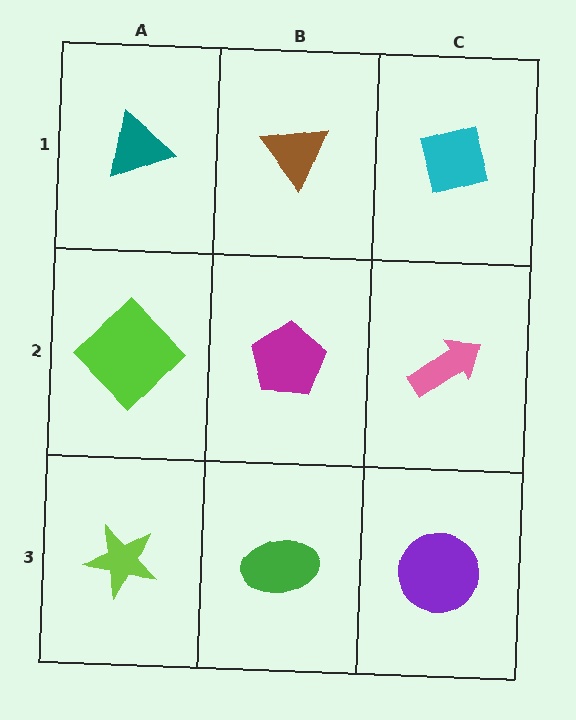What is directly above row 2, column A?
A teal triangle.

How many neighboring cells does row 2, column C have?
3.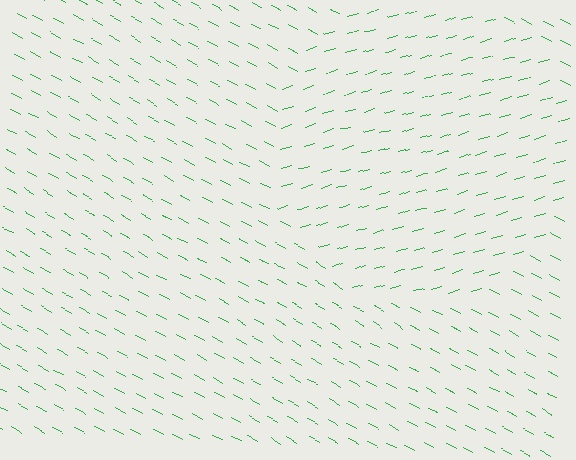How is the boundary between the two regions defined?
The boundary is defined purely by a change in line orientation (approximately 45 degrees difference). All lines are the same color and thickness.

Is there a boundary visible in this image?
Yes, there is a texture boundary formed by a change in line orientation.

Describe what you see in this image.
The image is filled with small green line segments. A circle region in the image has lines oriented differently from the surrounding lines, creating a visible texture boundary.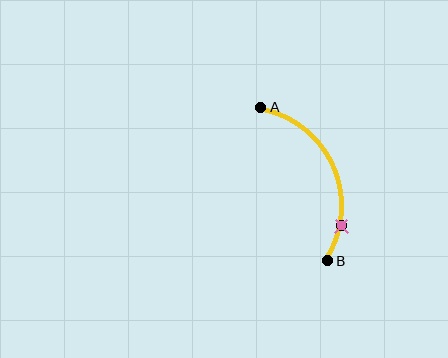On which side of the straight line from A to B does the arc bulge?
The arc bulges to the right of the straight line connecting A and B.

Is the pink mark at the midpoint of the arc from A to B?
No. The pink mark lies on the arc but is closer to endpoint B. The arc midpoint would be at the point on the curve equidistant along the arc from both A and B.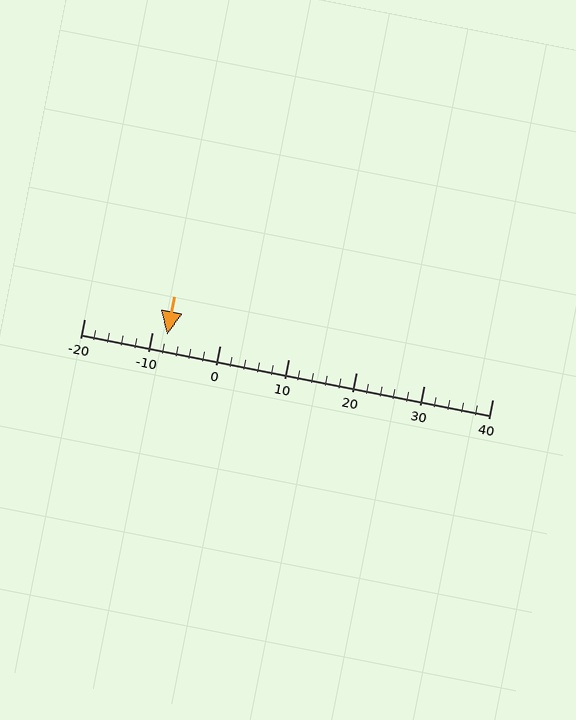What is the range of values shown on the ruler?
The ruler shows values from -20 to 40.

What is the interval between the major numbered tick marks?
The major tick marks are spaced 10 units apart.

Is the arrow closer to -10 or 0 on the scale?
The arrow is closer to -10.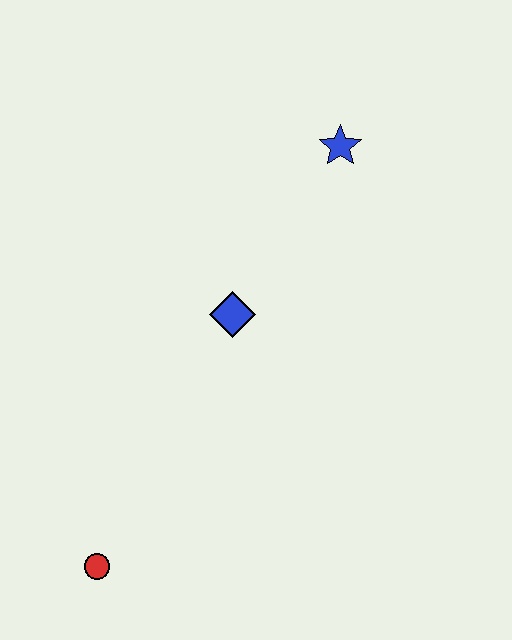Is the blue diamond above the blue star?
No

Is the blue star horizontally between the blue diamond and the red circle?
No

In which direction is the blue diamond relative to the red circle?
The blue diamond is above the red circle.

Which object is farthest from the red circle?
The blue star is farthest from the red circle.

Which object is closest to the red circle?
The blue diamond is closest to the red circle.